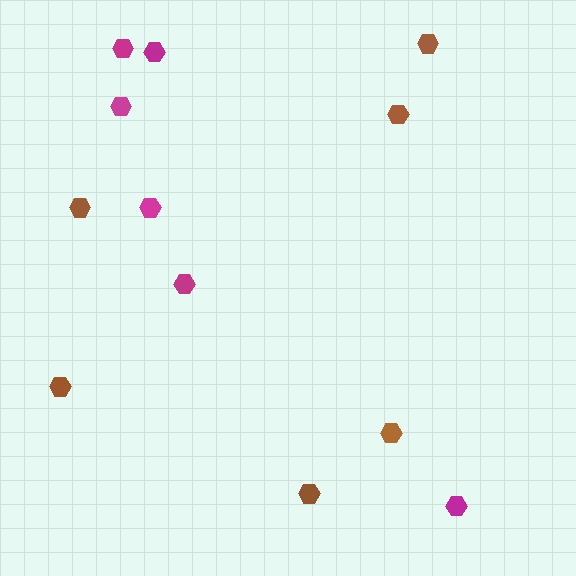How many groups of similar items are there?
There are 2 groups: one group of magenta hexagons (6) and one group of brown hexagons (6).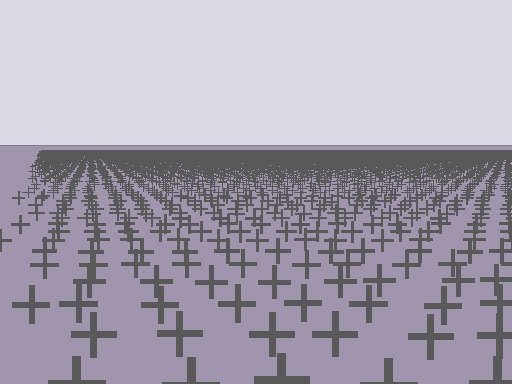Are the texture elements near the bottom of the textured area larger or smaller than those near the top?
Larger. Near the bottom, elements are closer to the viewer and appear at a bigger on-screen size.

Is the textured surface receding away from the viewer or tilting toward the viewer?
The surface is receding away from the viewer. Texture elements get smaller and denser toward the top.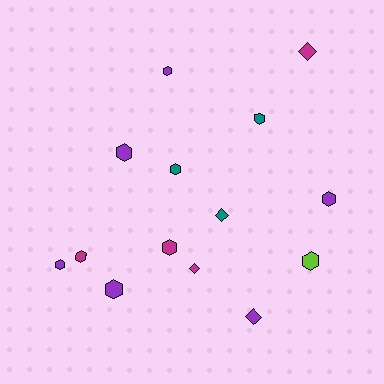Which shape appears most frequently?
Hexagon, with 10 objects.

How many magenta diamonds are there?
There are 2 magenta diamonds.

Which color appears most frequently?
Purple, with 6 objects.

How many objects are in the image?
There are 14 objects.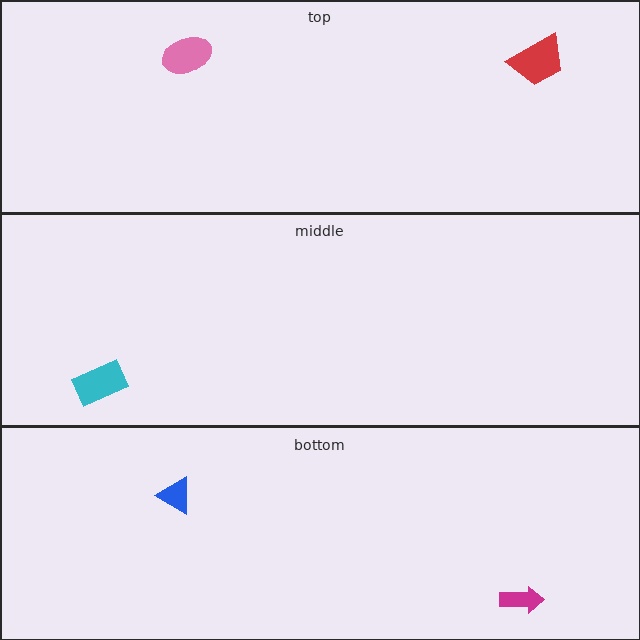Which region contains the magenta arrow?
The bottom region.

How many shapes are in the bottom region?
2.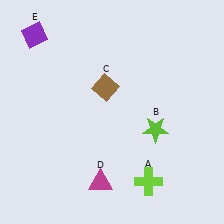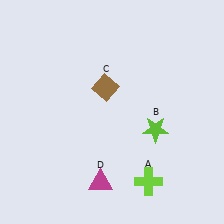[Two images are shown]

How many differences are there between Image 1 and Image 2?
There is 1 difference between the two images.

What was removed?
The purple diamond (E) was removed in Image 2.